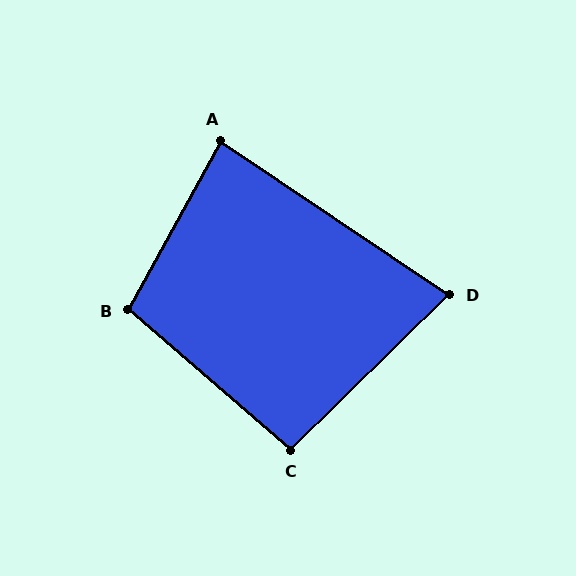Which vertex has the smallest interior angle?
D, at approximately 78 degrees.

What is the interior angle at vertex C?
Approximately 95 degrees (approximately right).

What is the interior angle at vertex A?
Approximately 85 degrees (approximately right).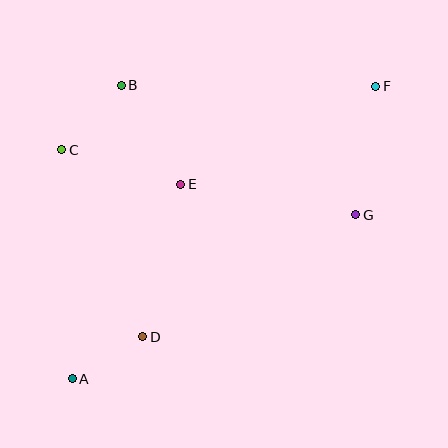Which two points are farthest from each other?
Points A and F are farthest from each other.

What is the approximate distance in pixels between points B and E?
The distance between B and E is approximately 116 pixels.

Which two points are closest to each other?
Points A and D are closest to each other.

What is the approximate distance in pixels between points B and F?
The distance between B and F is approximately 254 pixels.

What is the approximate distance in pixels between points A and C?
The distance between A and C is approximately 229 pixels.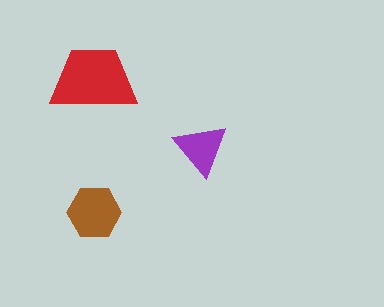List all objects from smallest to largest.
The purple triangle, the brown hexagon, the red trapezoid.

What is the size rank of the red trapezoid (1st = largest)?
1st.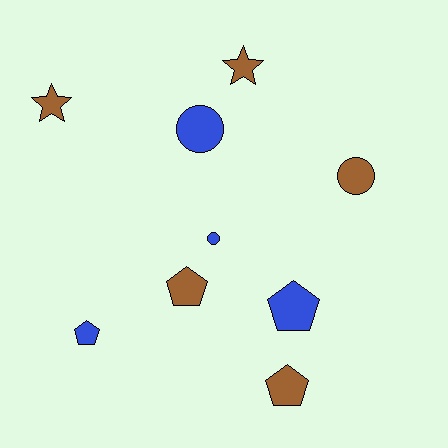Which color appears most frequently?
Brown, with 5 objects.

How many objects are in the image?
There are 9 objects.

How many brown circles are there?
There is 1 brown circle.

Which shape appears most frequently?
Pentagon, with 4 objects.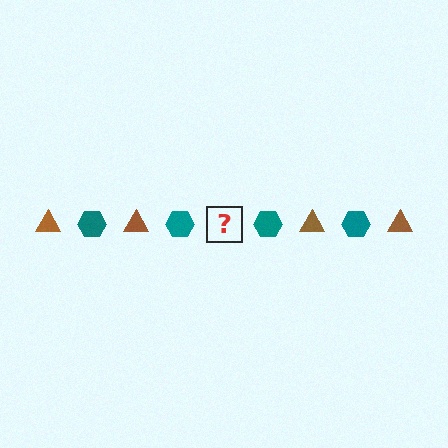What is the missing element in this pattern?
The missing element is a brown triangle.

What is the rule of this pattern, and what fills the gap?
The rule is that the pattern alternates between brown triangle and teal hexagon. The gap should be filled with a brown triangle.